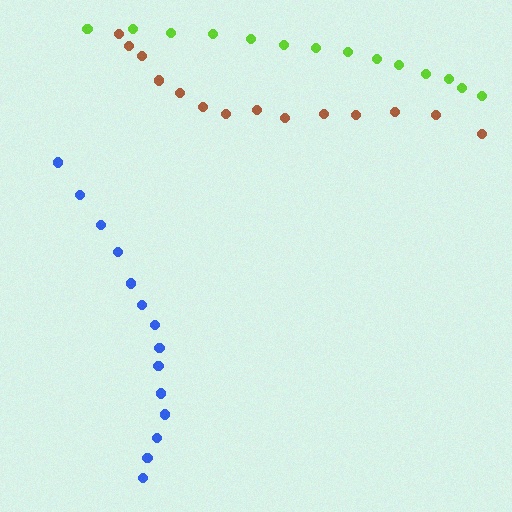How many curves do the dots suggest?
There are 3 distinct paths.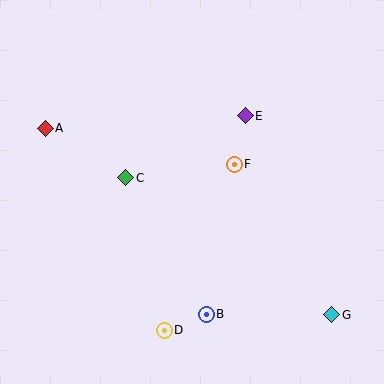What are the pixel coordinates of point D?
Point D is at (164, 330).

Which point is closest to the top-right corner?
Point E is closest to the top-right corner.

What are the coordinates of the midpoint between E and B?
The midpoint between E and B is at (226, 215).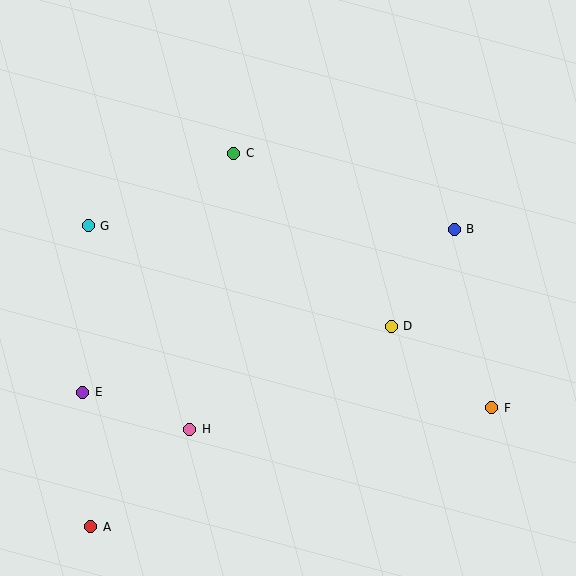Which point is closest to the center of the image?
Point D at (391, 326) is closest to the center.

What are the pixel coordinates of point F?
Point F is at (492, 408).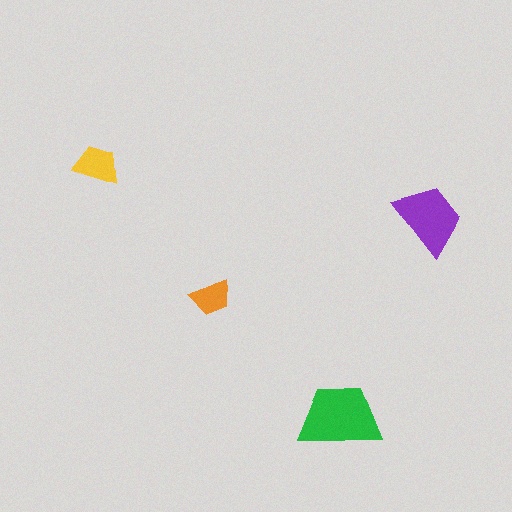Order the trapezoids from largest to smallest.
the green one, the purple one, the yellow one, the orange one.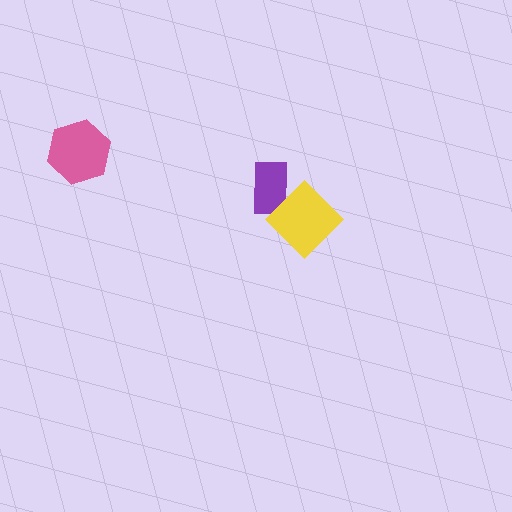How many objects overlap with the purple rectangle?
1 object overlaps with the purple rectangle.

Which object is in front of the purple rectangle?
The yellow diamond is in front of the purple rectangle.